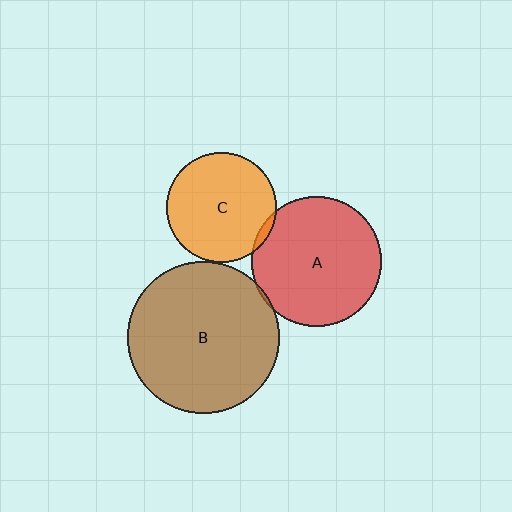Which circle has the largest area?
Circle B (brown).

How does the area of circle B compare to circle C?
Approximately 1.9 times.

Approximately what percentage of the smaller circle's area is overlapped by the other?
Approximately 5%.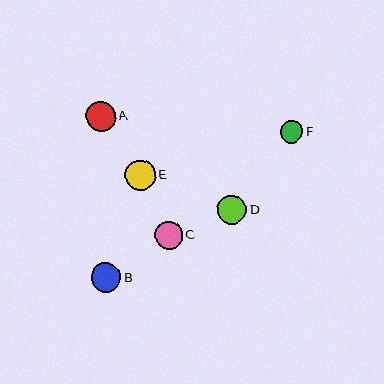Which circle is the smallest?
Circle F is the smallest with a size of approximately 23 pixels.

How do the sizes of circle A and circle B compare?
Circle A and circle B are approximately the same size.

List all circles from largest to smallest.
From largest to smallest: A, E, B, D, C, F.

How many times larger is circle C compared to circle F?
Circle C is approximately 1.2 times the size of circle F.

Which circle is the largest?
Circle A is the largest with a size of approximately 30 pixels.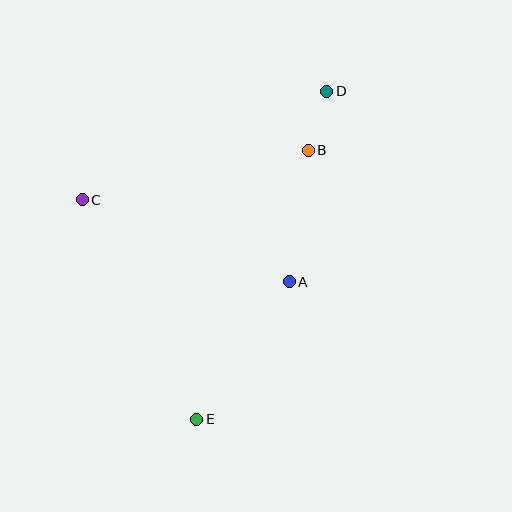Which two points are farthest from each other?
Points D and E are farthest from each other.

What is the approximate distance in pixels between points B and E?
The distance between B and E is approximately 291 pixels.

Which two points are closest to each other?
Points B and D are closest to each other.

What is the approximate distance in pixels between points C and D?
The distance between C and D is approximately 267 pixels.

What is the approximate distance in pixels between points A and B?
The distance between A and B is approximately 133 pixels.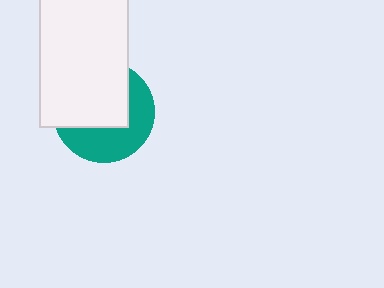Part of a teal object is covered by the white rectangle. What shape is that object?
It is a circle.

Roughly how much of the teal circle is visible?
About half of it is visible (roughly 45%).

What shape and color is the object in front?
The object in front is a white rectangle.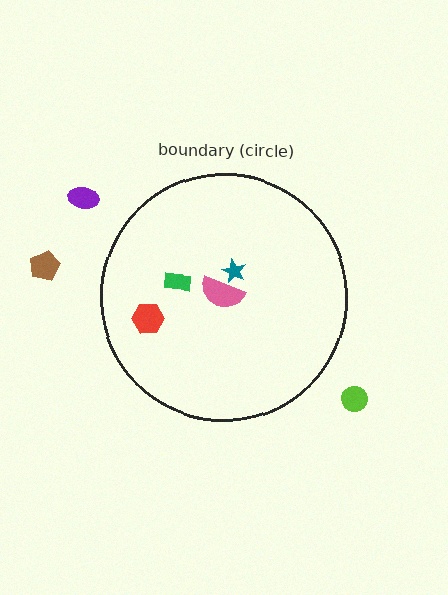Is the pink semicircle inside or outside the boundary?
Inside.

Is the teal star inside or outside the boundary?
Inside.